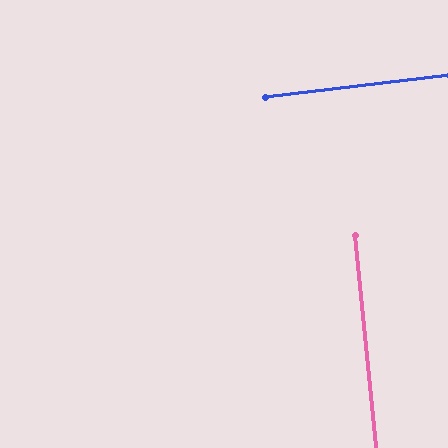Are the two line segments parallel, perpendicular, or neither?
Perpendicular — they meet at approximately 89°.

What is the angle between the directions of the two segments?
Approximately 89 degrees.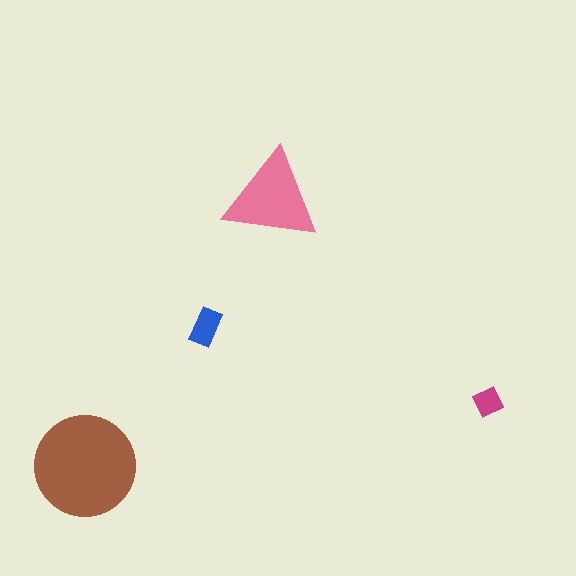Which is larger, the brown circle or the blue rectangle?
The brown circle.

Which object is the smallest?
The magenta diamond.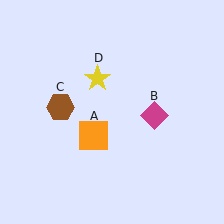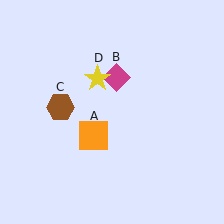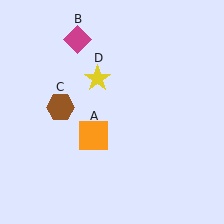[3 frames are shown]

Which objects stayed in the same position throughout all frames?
Orange square (object A) and brown hexagon (object C) and yellow star (object D) remained stationary.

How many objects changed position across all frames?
1 object changed position: magenta diamond (object B).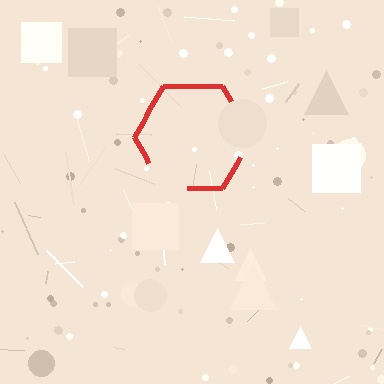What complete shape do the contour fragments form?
The contour fragments form a hexagon.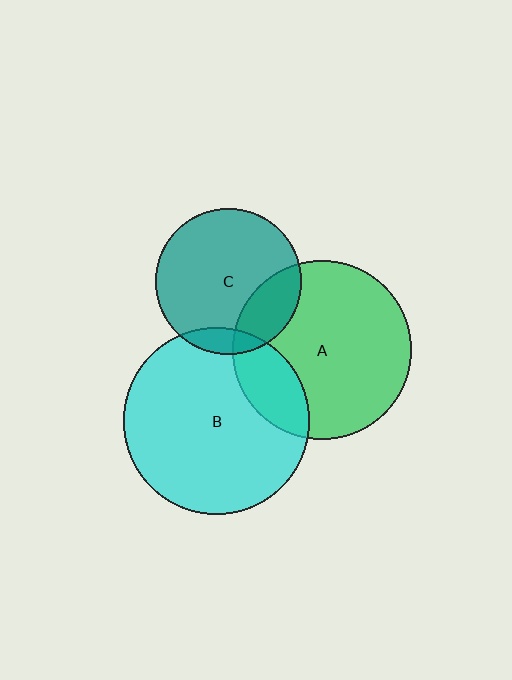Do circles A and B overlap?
Yes.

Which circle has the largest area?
Circle B (cyan).